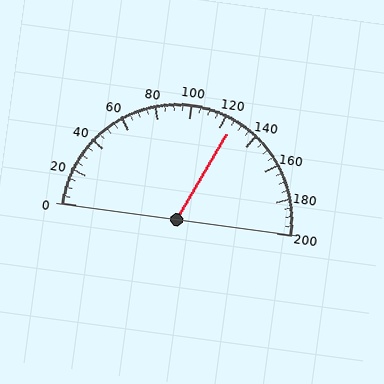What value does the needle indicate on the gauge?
The needle indicates approximately 125.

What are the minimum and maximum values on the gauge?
The gauge ranges from 0 to 200.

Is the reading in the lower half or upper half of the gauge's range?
The reading is in the upper half of the range (0 to 200).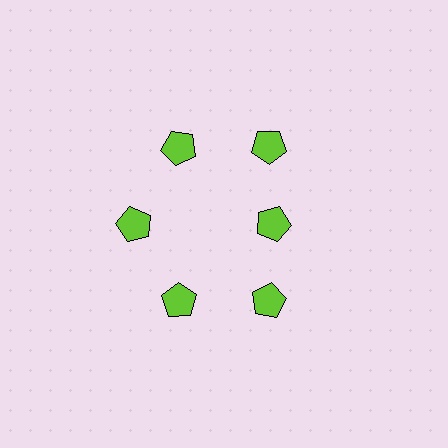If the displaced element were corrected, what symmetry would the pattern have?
It would have 6-fold rotational symmetry — the pattern would map onto itself every 60 degrees.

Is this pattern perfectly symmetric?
No. The 6 lime pentagons are arranged in a ring, but one element near the 3 o'clock position is pulled inward toward the center, breaking the 6-fold rotational symmetry.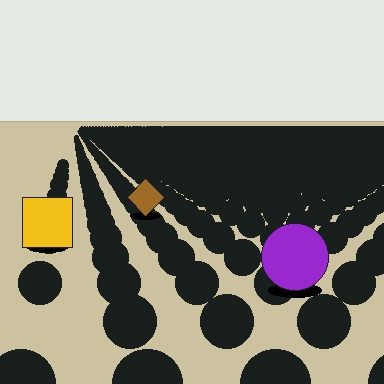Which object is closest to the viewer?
The purple circle is closest. The texture marks near it are larger and more spread out.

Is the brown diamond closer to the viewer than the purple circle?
No. The purple circle is closer — you can tell from the texture gradient: the ground texture is coarser near it.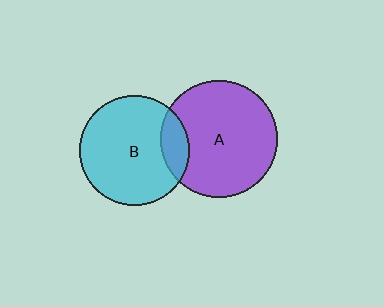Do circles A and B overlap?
Yes.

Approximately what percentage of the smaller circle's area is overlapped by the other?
Approximately 15%.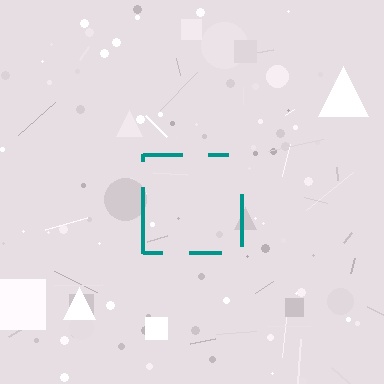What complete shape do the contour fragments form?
The contour fragments form a square.